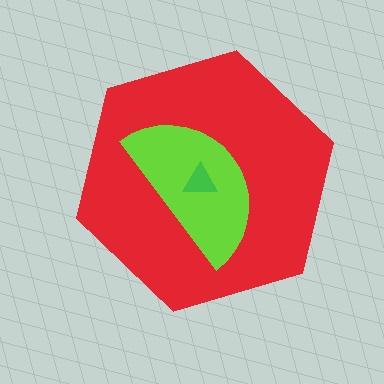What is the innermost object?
The green triangle.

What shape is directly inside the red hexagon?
The lime semicircle.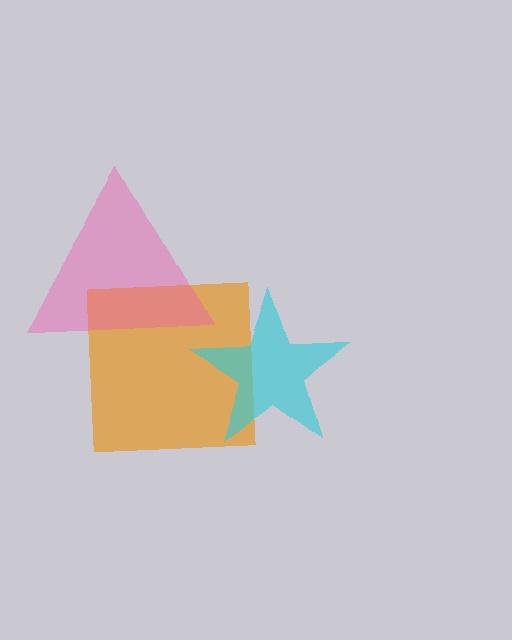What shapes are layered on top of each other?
The layered shapes are: an orange square, a cyan star, a pink triangle.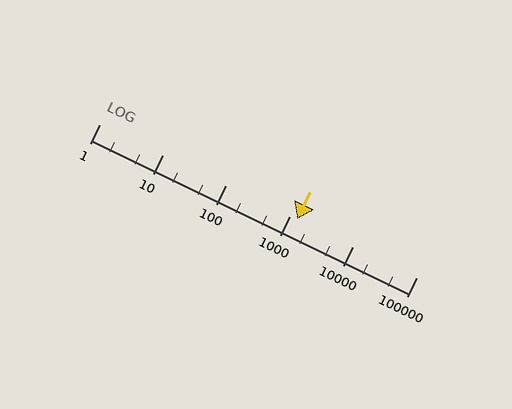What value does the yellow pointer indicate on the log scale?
The pointer indicates approximately 1300.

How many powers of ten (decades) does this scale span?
The scale spans 5 decades, from 1 to 100000.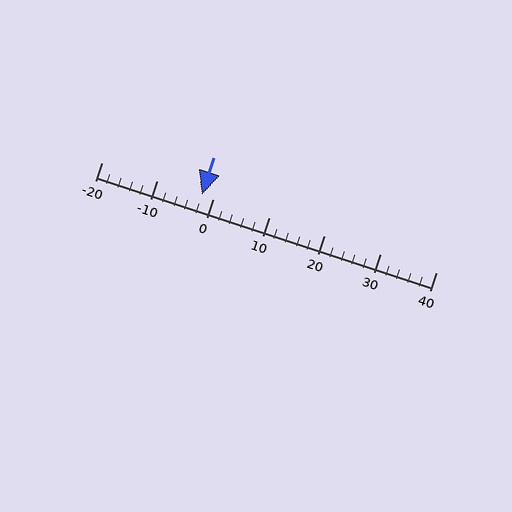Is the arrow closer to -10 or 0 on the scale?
The arrow is closer to 0.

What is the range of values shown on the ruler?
The ruler shows values from -20 to 40.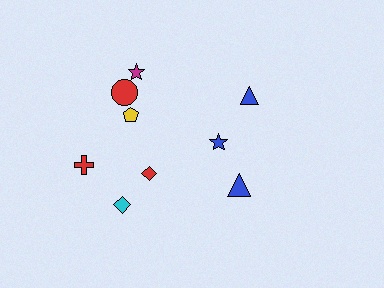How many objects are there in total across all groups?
There are 9 objects.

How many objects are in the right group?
There are 3 objects.